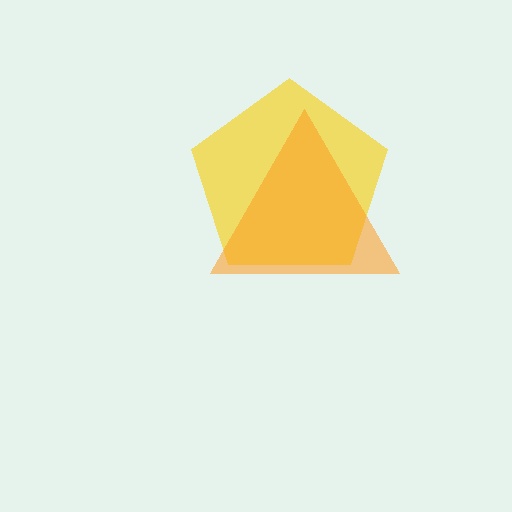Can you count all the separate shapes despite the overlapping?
Yes, there are 2 separate shapes.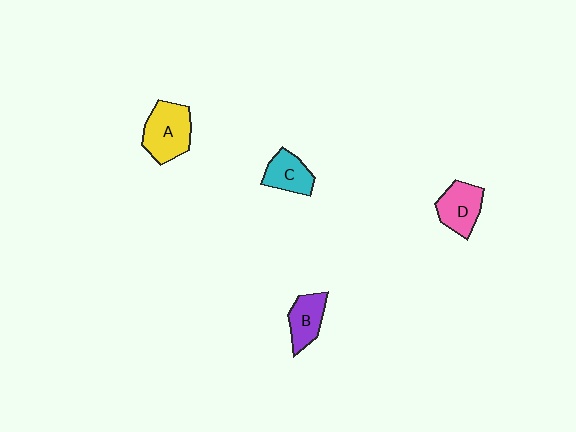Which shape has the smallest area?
Shape B (purple).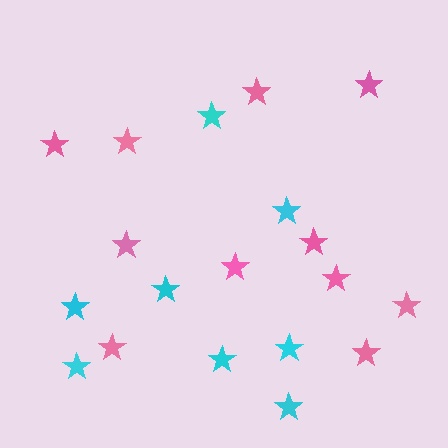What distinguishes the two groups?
There are 2 groups: one group of cyan stars (8) and one group of pink stars (11).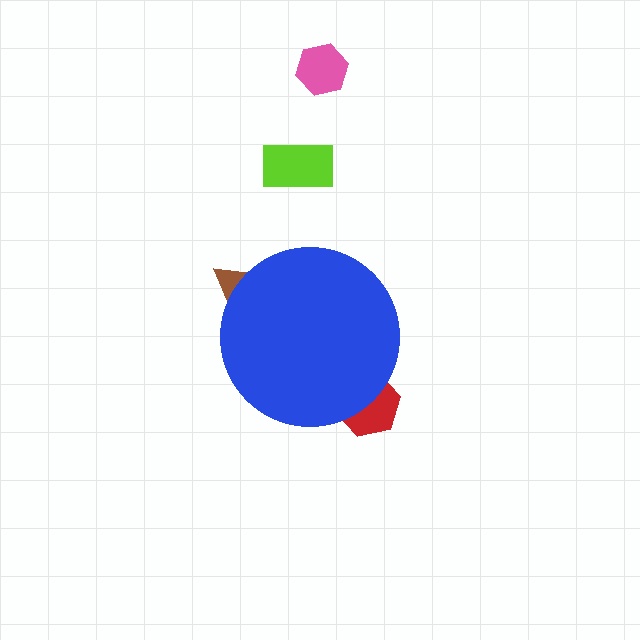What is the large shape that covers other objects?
A blue circle.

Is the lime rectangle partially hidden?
No, the lime rectangle is fully visible.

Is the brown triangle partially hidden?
Yes, the brown triangle is partially hidden behind the blue circle.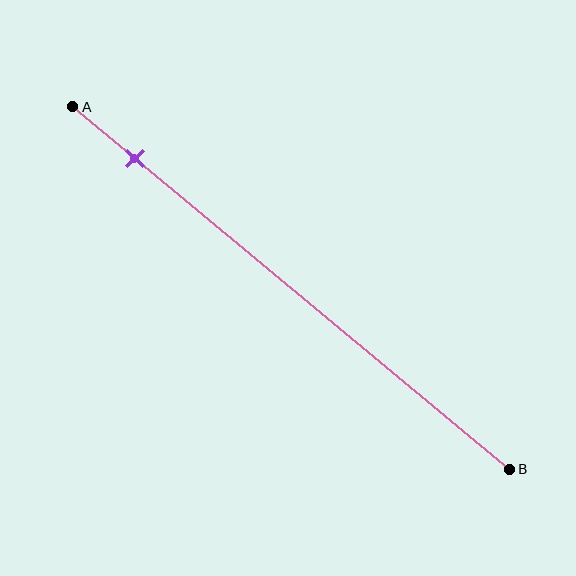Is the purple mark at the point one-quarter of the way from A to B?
No, the mark is at about 15% from A, not at the 25% one-quarter point.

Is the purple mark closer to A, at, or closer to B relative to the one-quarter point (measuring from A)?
The purple mark is closer to point A than the one-quarter point of segment AB.